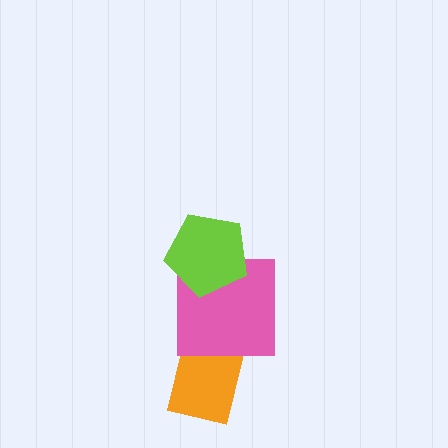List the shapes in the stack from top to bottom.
From top to bottom: the lime pentagon, the pink square, the orange rectangle.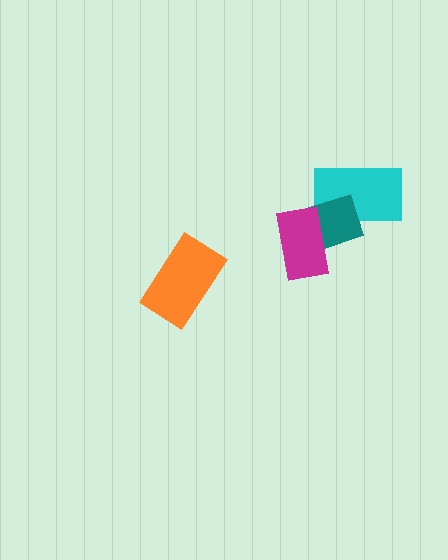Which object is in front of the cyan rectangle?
The teal diamond is in front of the cyan rectangle.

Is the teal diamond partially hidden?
Yes, it is partially covered by another shape.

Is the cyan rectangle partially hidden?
Yes, it is partially covered by another shape.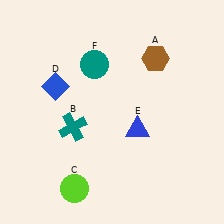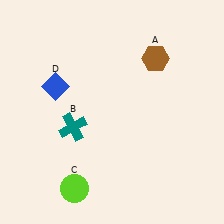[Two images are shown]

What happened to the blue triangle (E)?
The blue triangle (E) was removed in Image 2. It was in the bottom-right area of Image 1.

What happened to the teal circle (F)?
The teal circle (F) was removed in Image 2. It was in the top-left area of Image 1.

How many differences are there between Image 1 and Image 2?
There are 2 differences between the two images.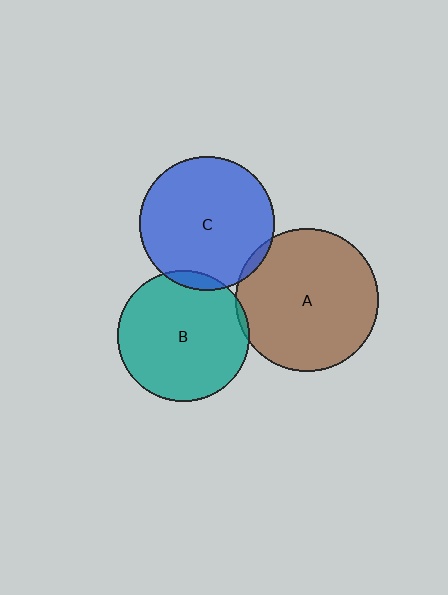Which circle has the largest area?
Circle A (brown).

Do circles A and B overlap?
Yes.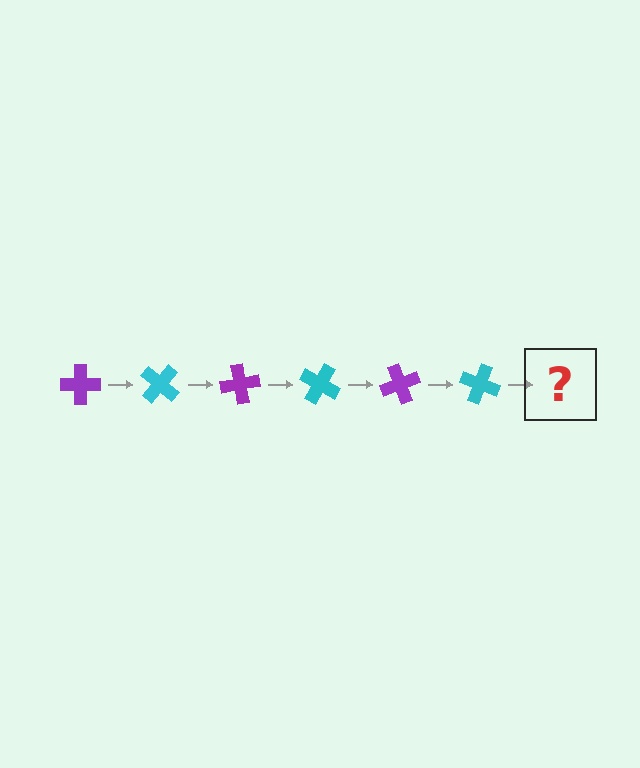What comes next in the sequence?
The next element should be a purple cross, rotated 240 degrees from the start.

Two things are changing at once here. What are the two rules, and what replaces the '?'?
The two rules are that it rotates 40 degrees each step and the color cycles through purple and cyan. The '?' should be a purple cross, rotated 240 degrees from the start.